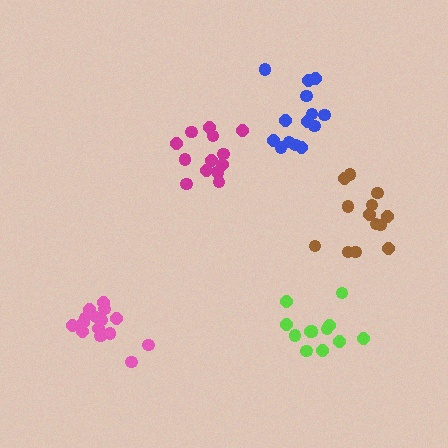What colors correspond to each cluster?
The clusters are colored: blue, pink, lime, magenta, brown.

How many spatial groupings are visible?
There are 5 spatial groupings.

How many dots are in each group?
Group 1: 14 dots, Group 2: 15 dots, Group 3: 12 dots, Group 4: 14 dots, Group 5: 13 dots (68 total).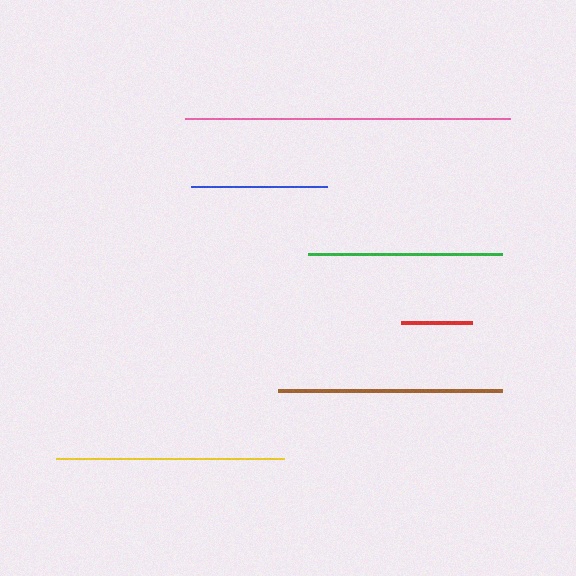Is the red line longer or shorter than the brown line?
The brown line is longer than the red line.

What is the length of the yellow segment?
The yellow segment is approximately 227 pixels long.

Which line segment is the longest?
The pink line is the longest at approximately 325 pixels.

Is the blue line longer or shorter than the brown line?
The brown line is longer than the blue line.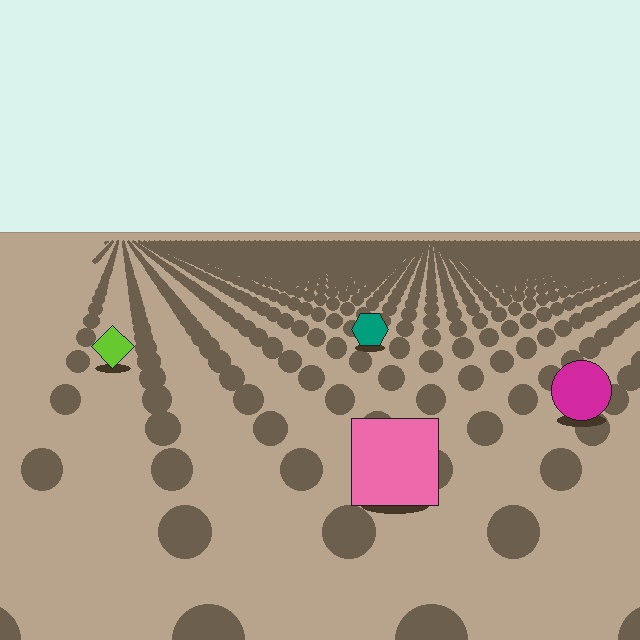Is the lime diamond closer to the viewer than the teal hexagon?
Yes. The lime diamond is closer — you can tell from the texture gradient: the ground texture is coarser near it.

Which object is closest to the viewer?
The pink square is closest. The texture marks near it are larger and more spread out.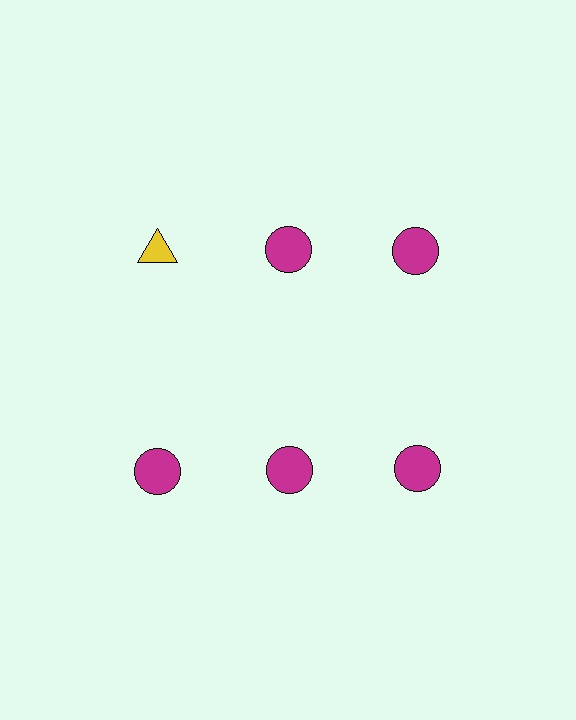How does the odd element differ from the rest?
It differs in both color (yellow instead of magenta) and shape (triangle instead of circle).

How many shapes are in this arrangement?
There are 6 shapes arranged in a grid pattern.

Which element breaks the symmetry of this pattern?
The yellow triangle in the top row, leftmost column breaks the symmetry. All other shapes are magenta circles.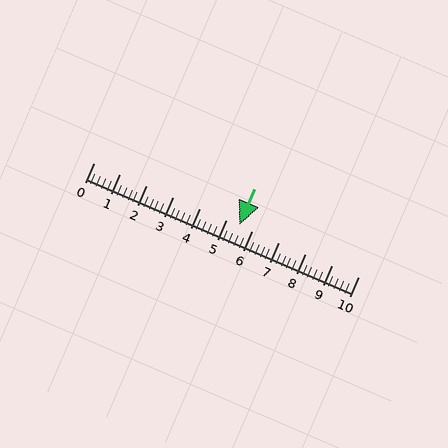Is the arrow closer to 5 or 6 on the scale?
The arrow is closer to 6.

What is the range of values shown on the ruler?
The ruler shows values from 0 to 10.